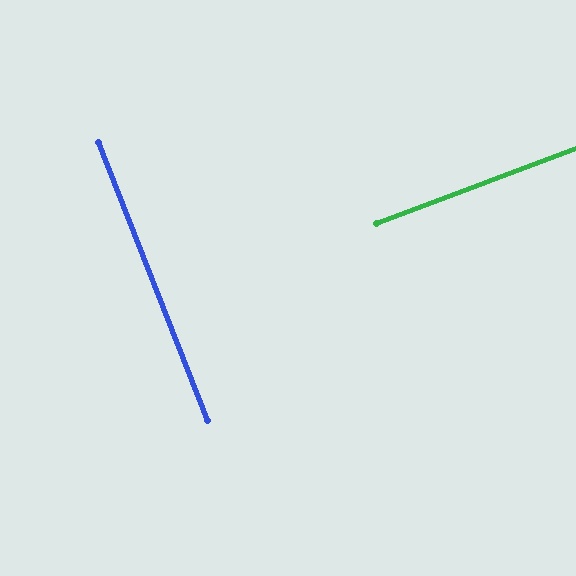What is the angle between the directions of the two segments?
Approximately 89 degrees.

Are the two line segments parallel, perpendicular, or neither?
Perpendicular — they meet at approximately 89°.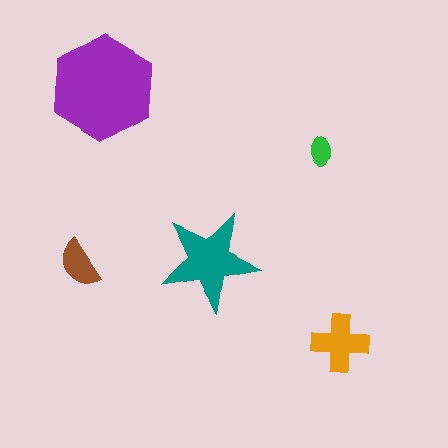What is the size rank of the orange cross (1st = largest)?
3rd.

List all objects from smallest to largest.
The green ellipse, the brown semicircle, the orange cross, the teal star, the purple hexagon.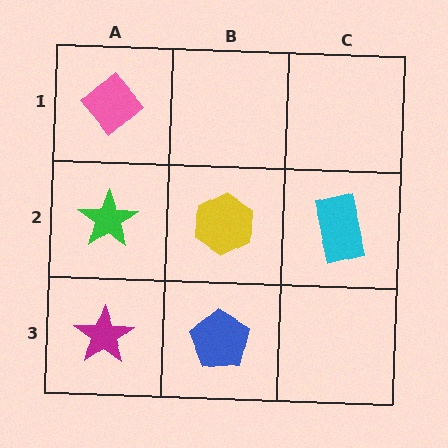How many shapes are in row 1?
1 shape.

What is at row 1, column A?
A pink diamond.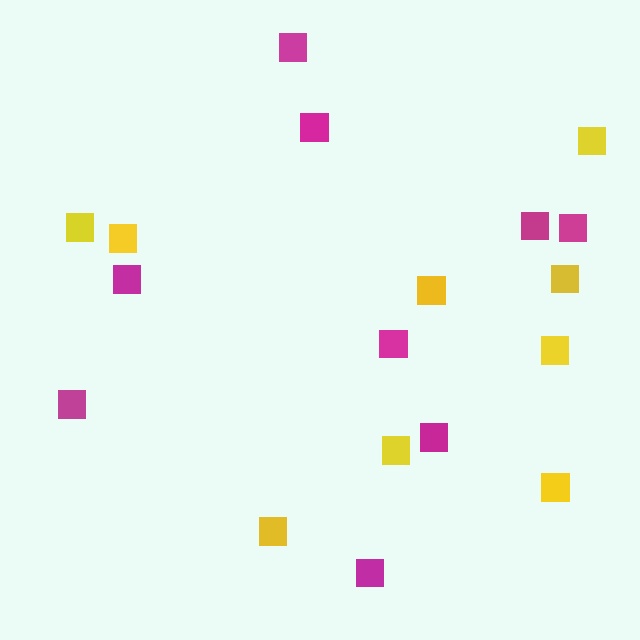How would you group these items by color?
There are 2 groups: one group of yellow squares (9) and one group of magenta squares (9).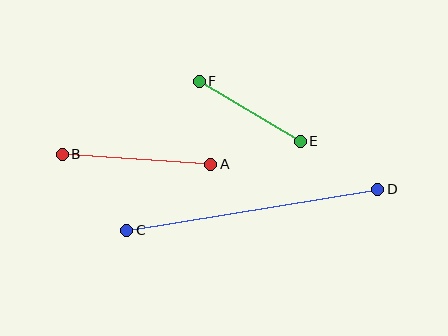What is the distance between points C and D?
The distance is approximately 254 pixels.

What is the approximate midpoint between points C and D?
The midpoint is at approximately (252, 210) pixels.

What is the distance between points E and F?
The distance is approximately 118 pixels.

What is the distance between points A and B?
The distance is approximately 149 pixels.